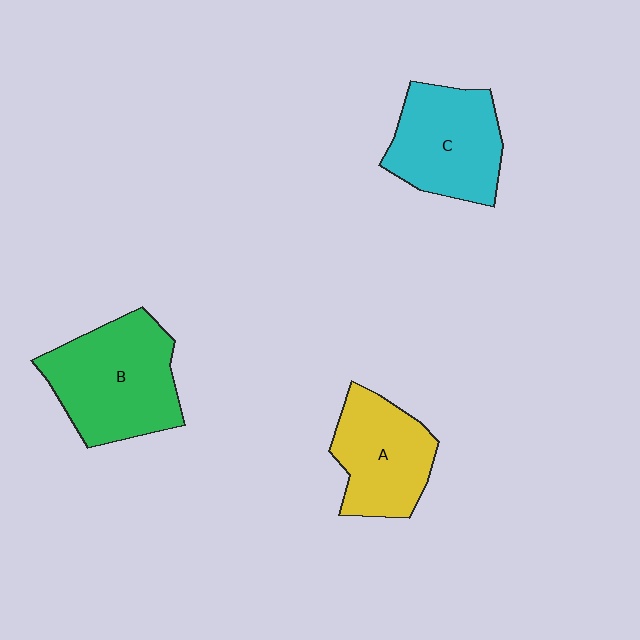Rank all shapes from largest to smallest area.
From largest to smallest: B (green), C (cyan), A (yellow).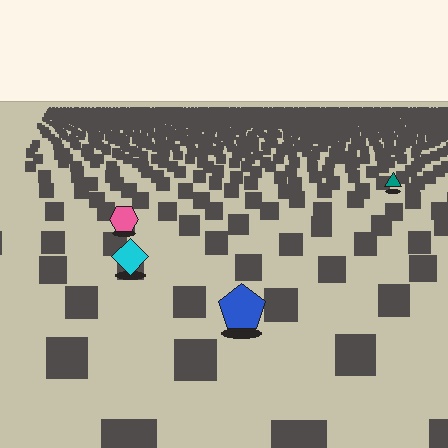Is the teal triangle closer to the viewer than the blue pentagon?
No. The blue pentagon is closer — you can tell from the texture gradient: the ground texture is coarser near it.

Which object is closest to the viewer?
The blue pentagon is closest. The texture marks near it are larger and more spread out.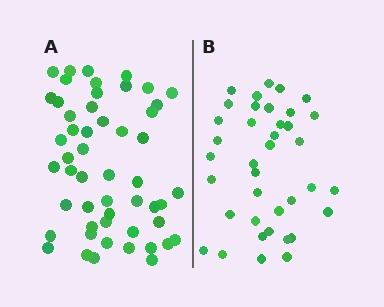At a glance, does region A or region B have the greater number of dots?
Region A (the left region) has more dots.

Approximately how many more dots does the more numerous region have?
Region A has approximately 15 more dots than region B.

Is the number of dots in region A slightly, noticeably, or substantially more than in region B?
Region A has noticeably more, but not dramatically so. The ratio is roughly 1.4 to 1.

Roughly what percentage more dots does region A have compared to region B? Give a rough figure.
About 35% more.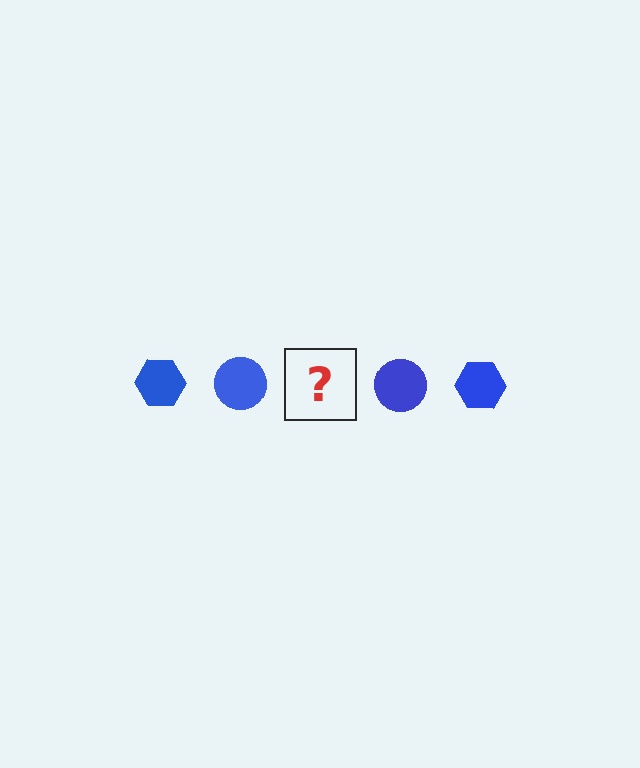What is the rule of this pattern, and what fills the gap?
The rule is that the pattern cycles through hexagon, circle shapes in blue. The gap should be filled with a blue hexagon.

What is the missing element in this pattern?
The missing element is a blue hexagon.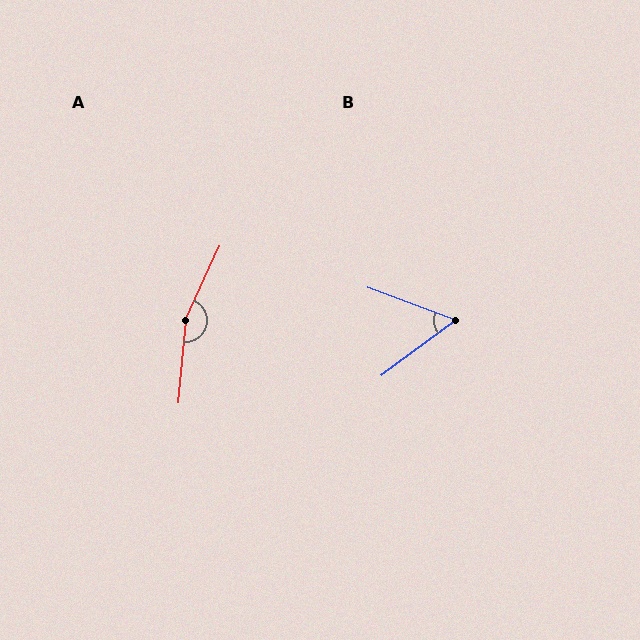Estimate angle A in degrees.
Approximately 161 degrees.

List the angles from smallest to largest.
B (57°), A (161°).